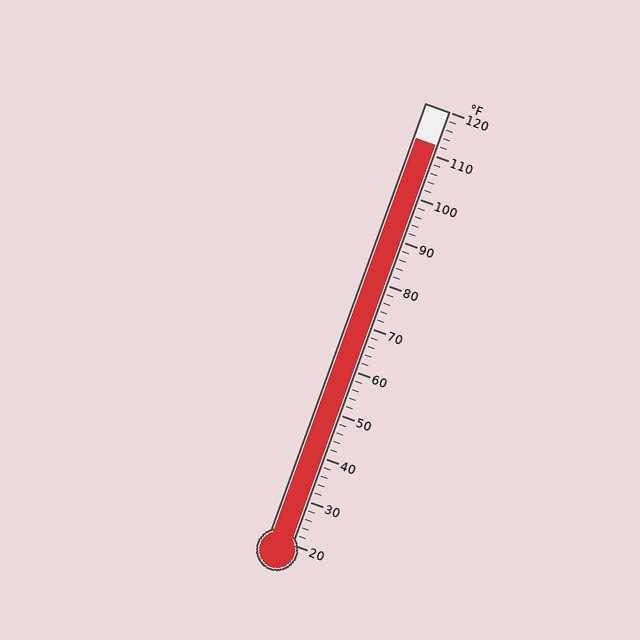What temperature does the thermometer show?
The thermometer shows approximately 112°F.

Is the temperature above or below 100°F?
The temperature is above 100°F.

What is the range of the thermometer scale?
The thermometer scale ranges from 20°F to 120°F.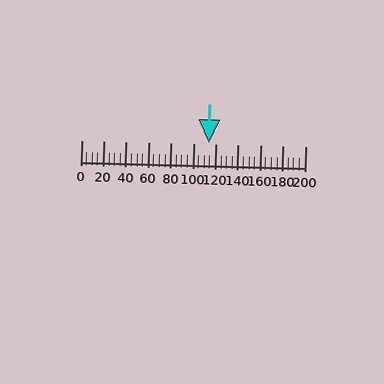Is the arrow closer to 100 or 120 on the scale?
The arrow is closer to 120.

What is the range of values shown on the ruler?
The ruler shows values from 0 to 200.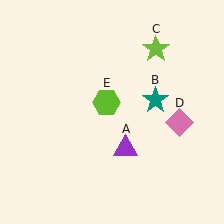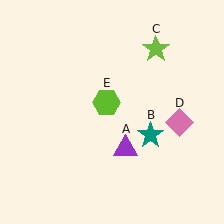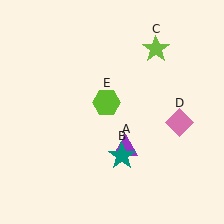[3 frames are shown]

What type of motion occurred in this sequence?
The teal star (object B) rotated clockwise around the center of the scene.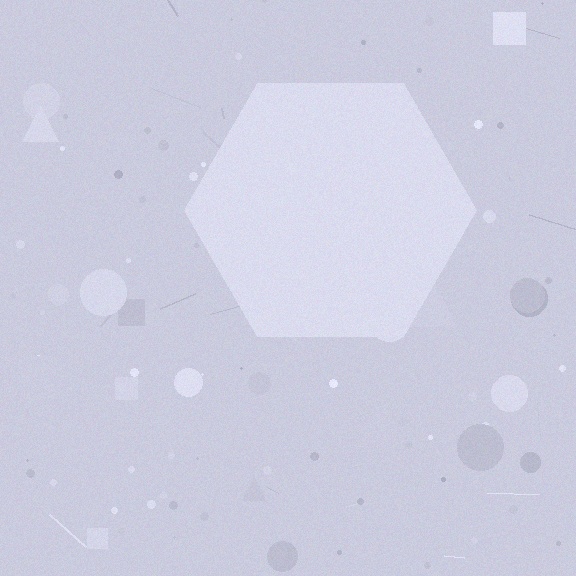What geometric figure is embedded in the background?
A hexagon is embedded in the background.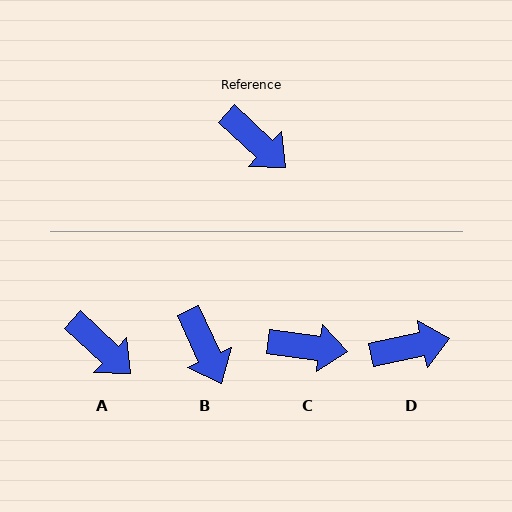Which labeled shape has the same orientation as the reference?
A.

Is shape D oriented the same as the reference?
No, it is off by about 55 degrees.